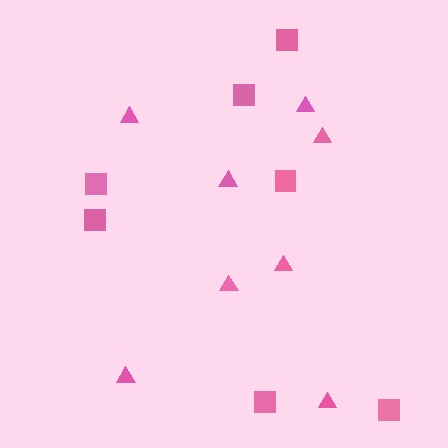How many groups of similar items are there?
There are 2 groups: one group of triangles (8) and one group of squares (7).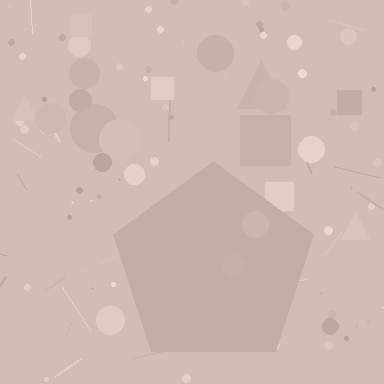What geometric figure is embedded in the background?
A pentagon is embedded in the background.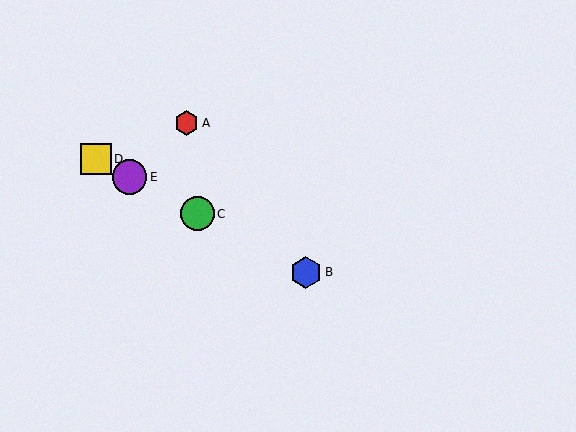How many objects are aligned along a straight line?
4 objects (B, C, D, E) are aligned along a straight line.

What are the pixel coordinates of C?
Object C is at (197, 214).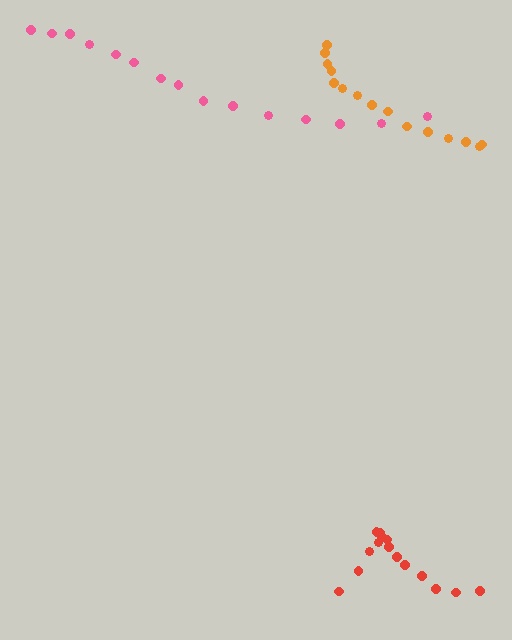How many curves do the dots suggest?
There are 3 distinct paths.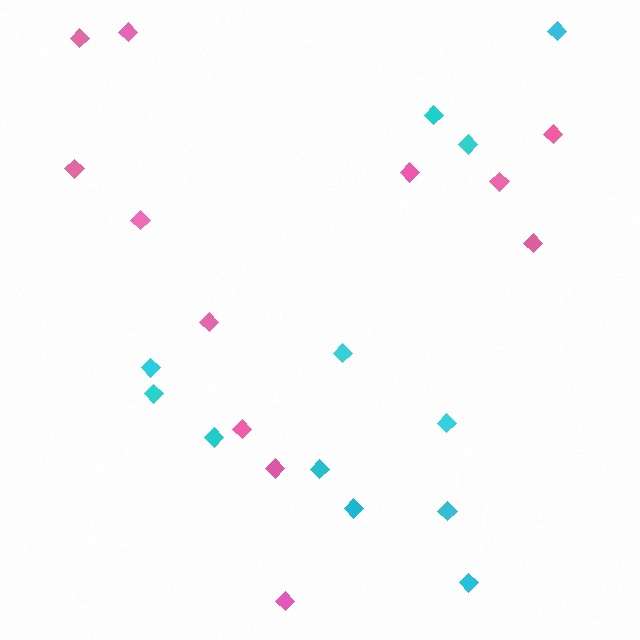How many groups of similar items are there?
There are 2 groups: one group of pink diamonds (12) and one group of cyan diamonds (12).